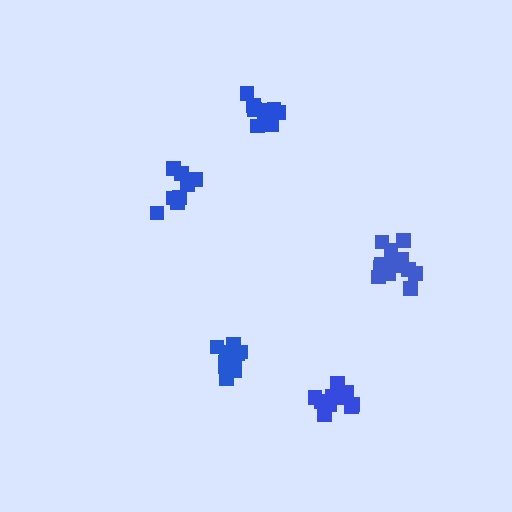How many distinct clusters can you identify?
There are 5 distinct clusters.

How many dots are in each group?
Group 1: 10 dots, Group 2: 13 dots, Group 3: 11 dots, Group 4: 10 dots, Group 5: 13 dots (57 total).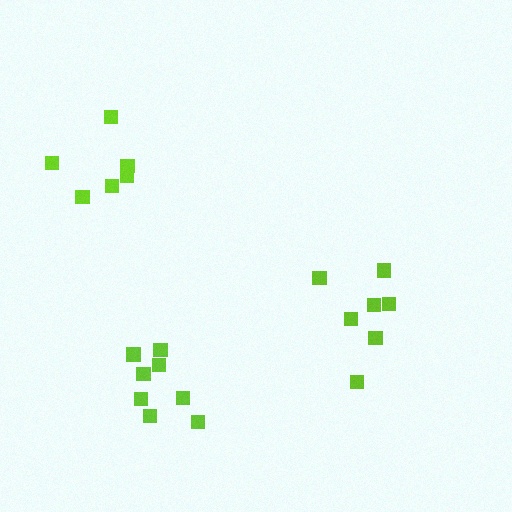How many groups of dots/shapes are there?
There are 3 groups.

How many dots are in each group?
Group 1: 7 dots, Group 2: 8 dots, Group 3: 6 dots (21 total).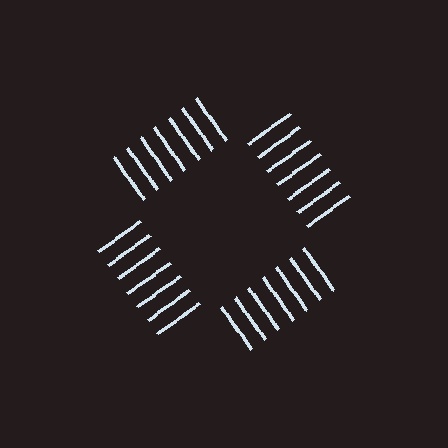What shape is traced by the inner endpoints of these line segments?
An illusory square — the line segments terminate on its edges but no continuous stroke is drawn.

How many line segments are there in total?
28 — 7 along each of the 4 edges.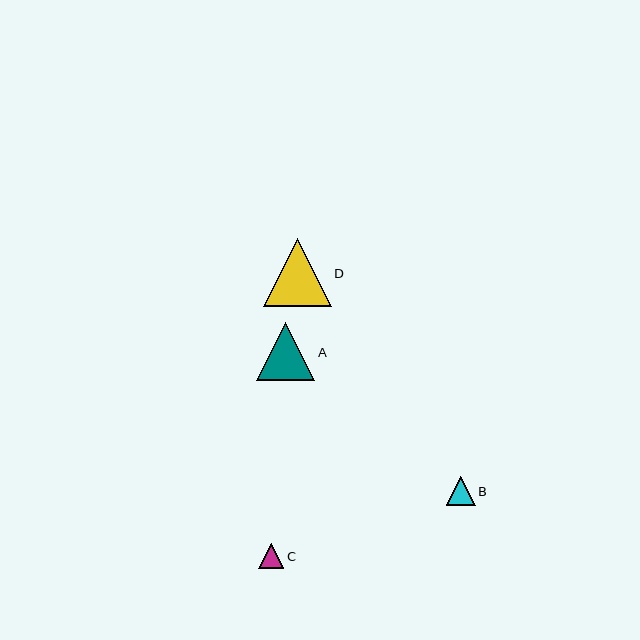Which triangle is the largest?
Triangle D is the largest with a size of approximately 68 pixels.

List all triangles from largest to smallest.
From largest to smallest: D, A, B, C.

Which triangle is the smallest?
Triangle C is the smallest with a size of approximately 25 pixels.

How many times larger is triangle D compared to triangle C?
Triangle D is approximately 2.7 times the size of triangle C.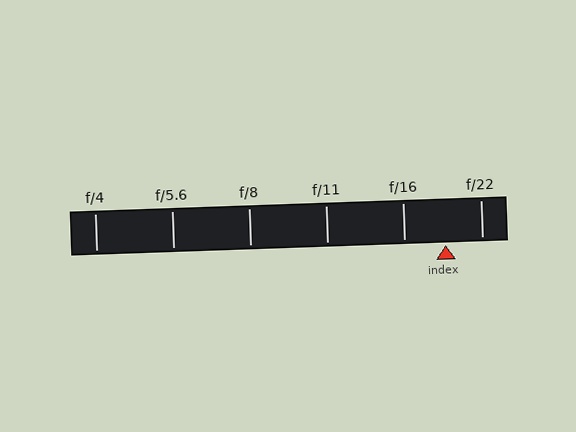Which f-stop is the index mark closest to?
The index mark is closest to f/22.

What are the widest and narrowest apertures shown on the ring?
The widest aperture shown is f/4 and the narrowest is f/22.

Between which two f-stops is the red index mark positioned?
The index mark is between f/16 and f/22.